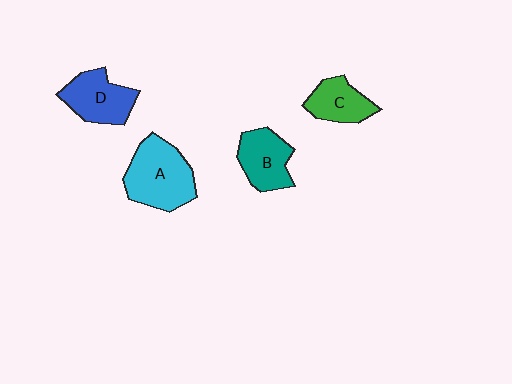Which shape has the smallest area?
Shape C (green).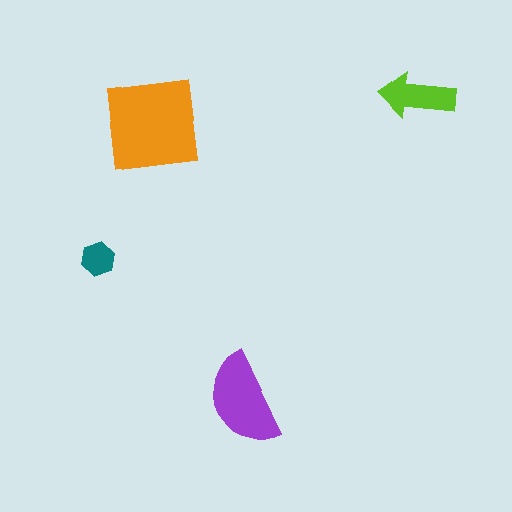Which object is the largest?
The orange square.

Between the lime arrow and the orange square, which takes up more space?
The orange square.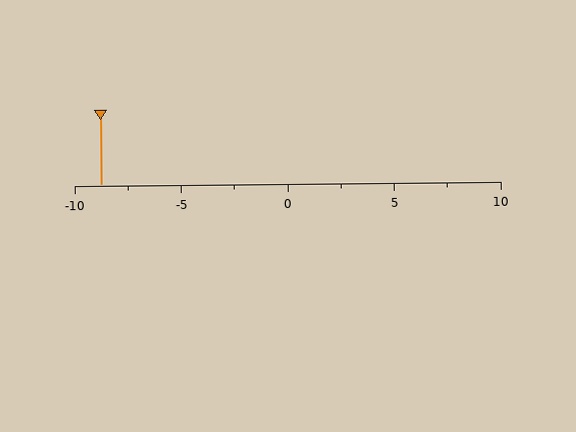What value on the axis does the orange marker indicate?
The marker indicates approximately -8.8.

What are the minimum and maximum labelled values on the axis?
The axis runs from -10 to 10.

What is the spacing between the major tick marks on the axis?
The major ticks are spaced 5 apart.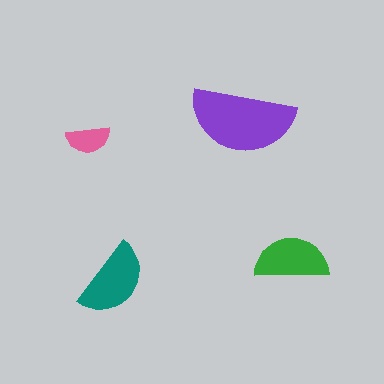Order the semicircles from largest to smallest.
the purple one, the teal one, the green one, the pink one.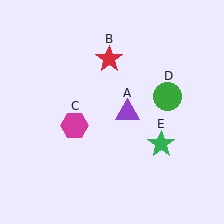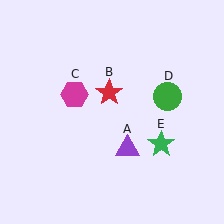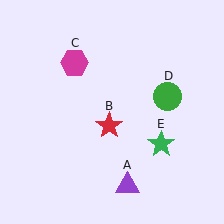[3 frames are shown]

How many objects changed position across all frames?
3 objects changed position: purple triangle (object A), red star (object B), magenta hexagon (object C).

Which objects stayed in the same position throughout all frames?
Green circle (object D) and green star (object E) remained stationary.